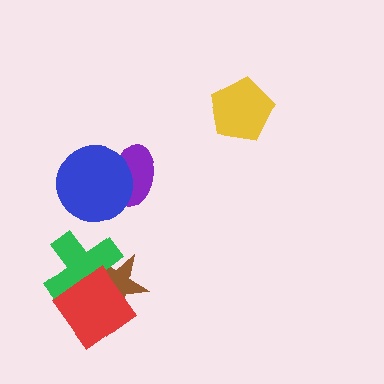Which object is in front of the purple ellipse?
The blue circle is in front of the purple ellipse.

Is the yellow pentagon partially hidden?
No, no other shape covers it.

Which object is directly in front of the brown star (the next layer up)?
The green cross is directly in front of the brown star.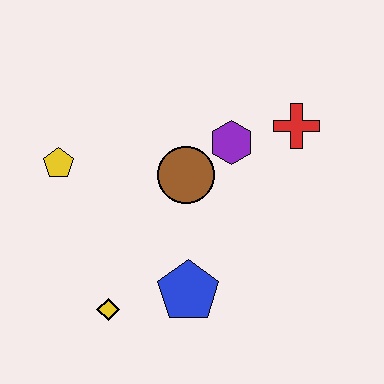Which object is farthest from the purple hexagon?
The yellow diamond is farthest from the purple hexagon.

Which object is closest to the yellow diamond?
The blue pentagon is closest to the yellow diamond.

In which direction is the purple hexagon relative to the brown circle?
The purple hexagon is to the right of the brown circle.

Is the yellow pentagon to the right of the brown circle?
No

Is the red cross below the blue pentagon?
No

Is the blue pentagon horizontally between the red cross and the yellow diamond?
Yes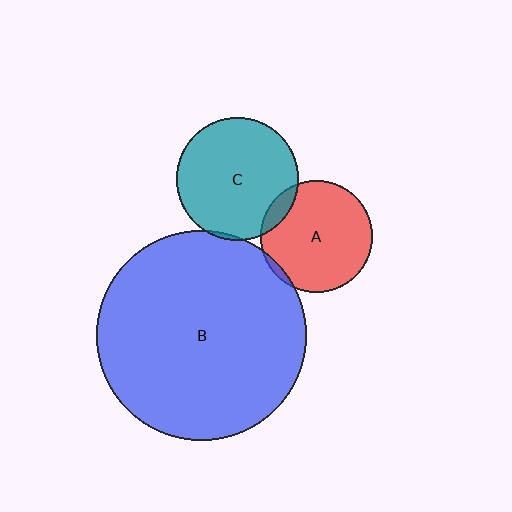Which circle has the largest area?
Circle B (blue).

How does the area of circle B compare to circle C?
Approximately 2.9 times.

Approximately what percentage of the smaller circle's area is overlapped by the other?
Approximately 5%.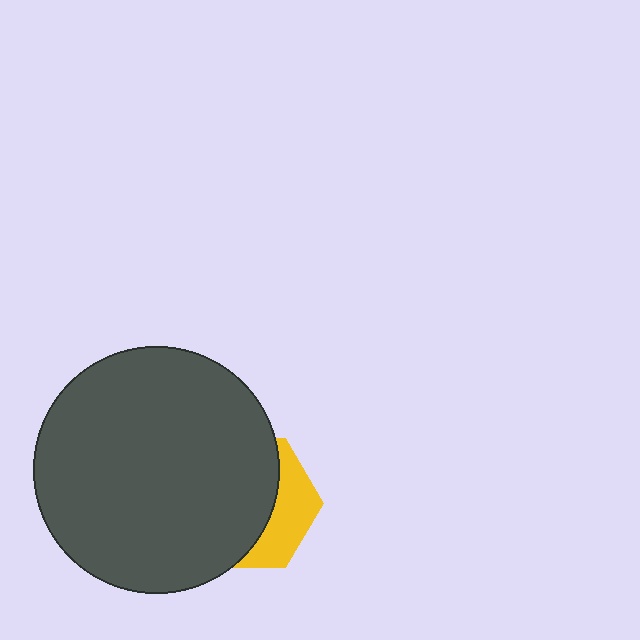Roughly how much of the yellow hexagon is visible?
A small part of it is visible (roughly 32%).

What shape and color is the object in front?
The object in front is a dark gray circle.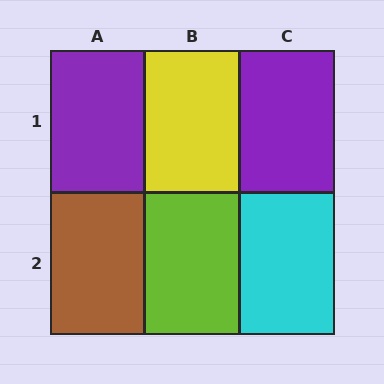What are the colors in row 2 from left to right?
Brown, lime, cyan.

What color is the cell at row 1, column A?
Purple.